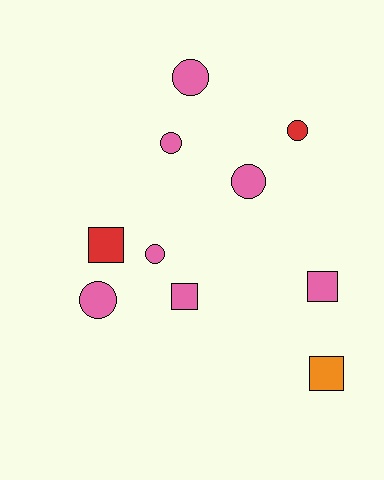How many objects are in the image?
There are 10 objects.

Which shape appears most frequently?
Circle, with 6 objects.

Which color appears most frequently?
Pink, with 7 objects.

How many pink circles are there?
There are 5 pink circles.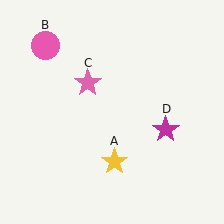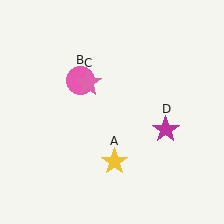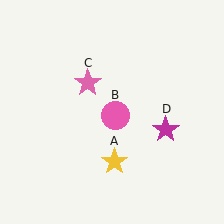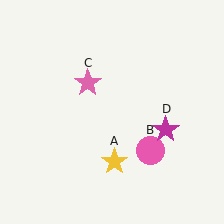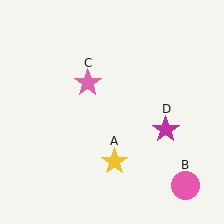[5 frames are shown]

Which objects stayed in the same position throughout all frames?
Yellow star (object A) and pink star (object C) and magenta star (object D) remained stationary.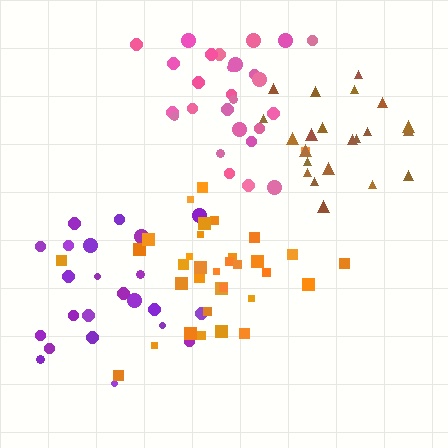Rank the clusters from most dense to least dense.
brown, orange, pink, purple.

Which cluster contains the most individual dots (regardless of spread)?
Orange (35).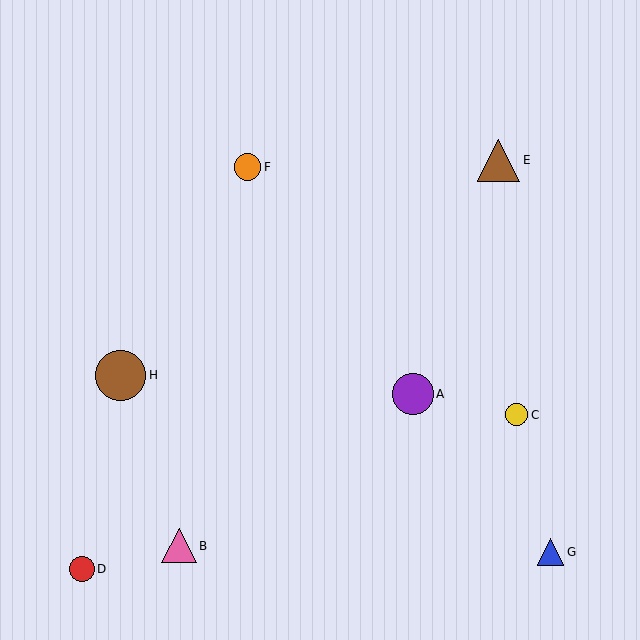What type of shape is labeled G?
Shape G is a blue triangle.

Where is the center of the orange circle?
The center of the orange circle is at (248, 167).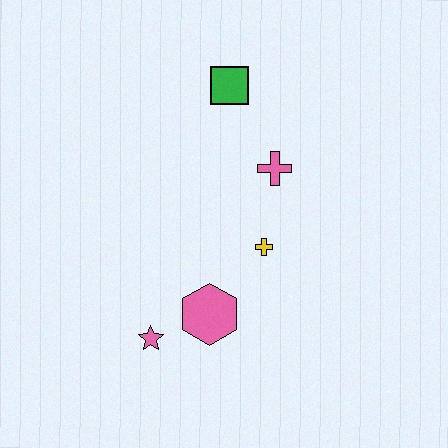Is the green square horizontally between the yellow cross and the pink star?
Yes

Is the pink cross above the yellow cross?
Yes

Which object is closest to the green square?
The pink cross is closest to the green square.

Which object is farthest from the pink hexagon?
The green square is farthest from the pink hexagon.